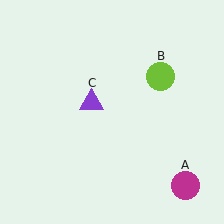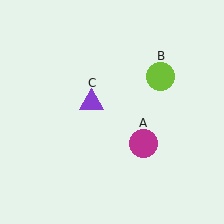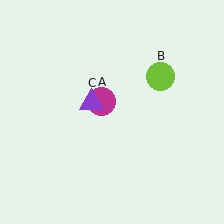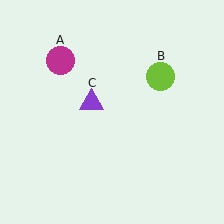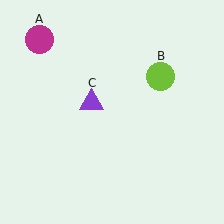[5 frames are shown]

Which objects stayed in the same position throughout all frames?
Lime circle (object B) and purple triangle (object C) remained stationary.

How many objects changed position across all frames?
1 object changed position: magenta circle (object A).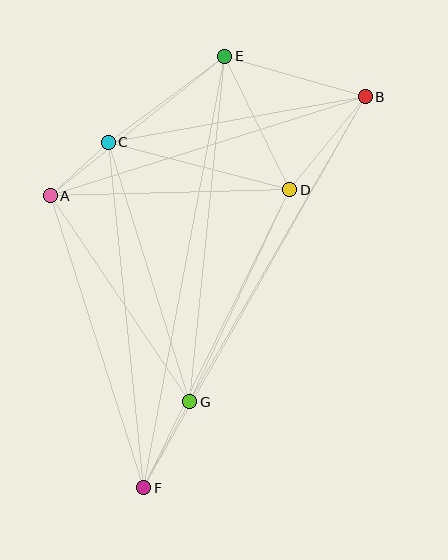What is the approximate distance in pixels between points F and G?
The distance between F and G is approximately 98 pixels.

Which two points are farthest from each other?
Points B and F are farthest from each other.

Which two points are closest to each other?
Points A and C are closest to each other.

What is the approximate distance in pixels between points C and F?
The distance between C and F is approximately 347 pixels.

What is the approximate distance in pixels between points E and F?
The distance between E and F is approximately 439 pixels.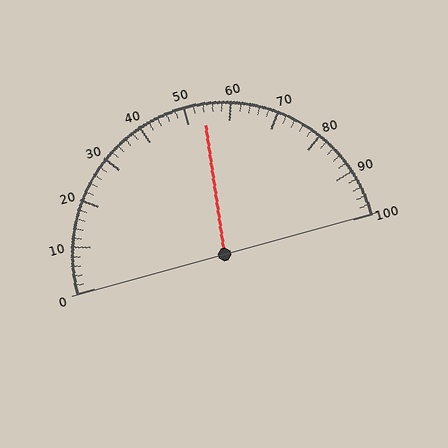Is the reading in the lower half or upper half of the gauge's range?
The reading is in the upper half of the range (0 to 100).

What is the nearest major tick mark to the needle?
The nearest major tick mark is 50.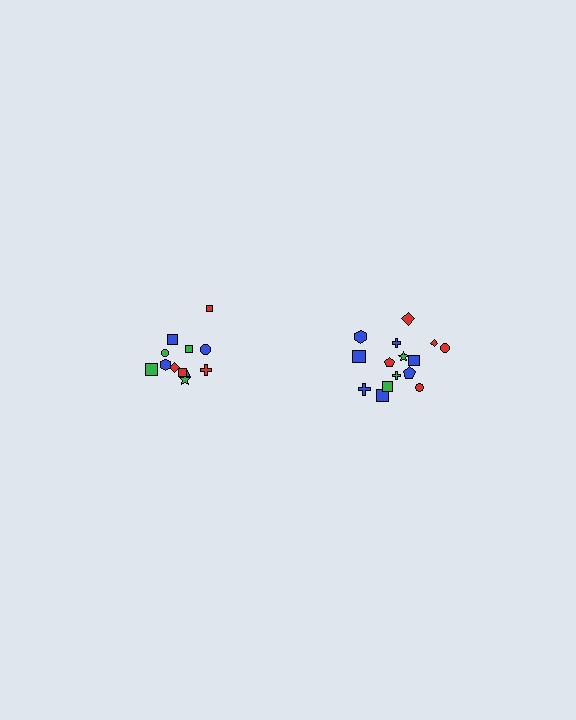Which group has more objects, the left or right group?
The right group.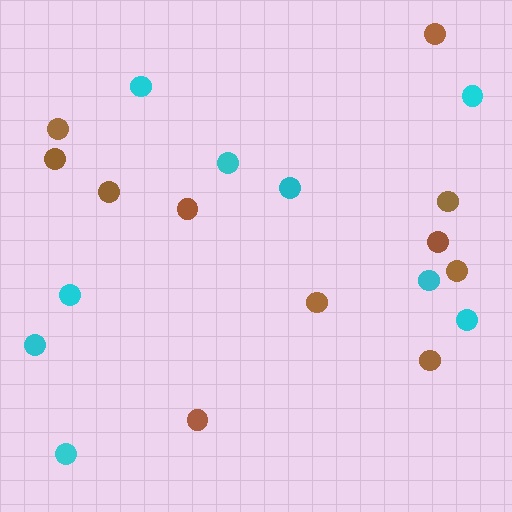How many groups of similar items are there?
There are 2 groups: one group of cyan circles (9) and one group of brown circles (11).